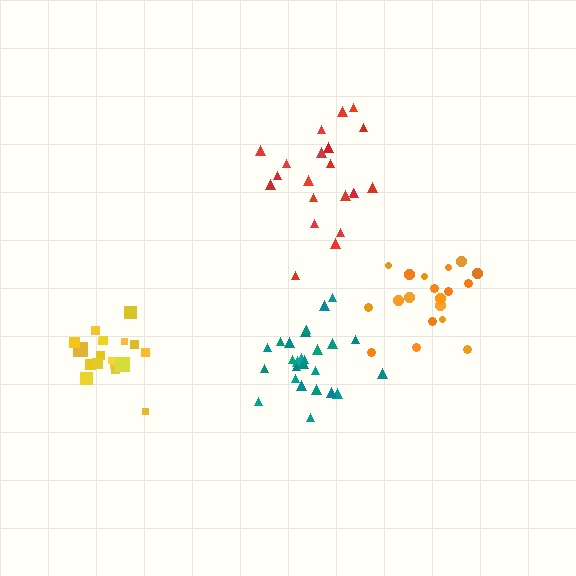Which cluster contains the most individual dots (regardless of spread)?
Teal (26).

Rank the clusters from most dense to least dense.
teal, orange, yellow, red.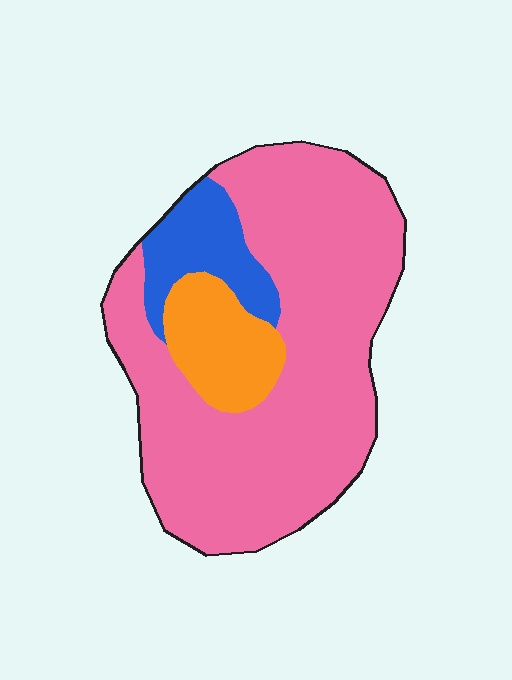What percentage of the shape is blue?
Blue covers roughly 10% of the shape.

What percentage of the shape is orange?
Orange covers about 15% of the shape.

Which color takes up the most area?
Pink, at roughly 75%.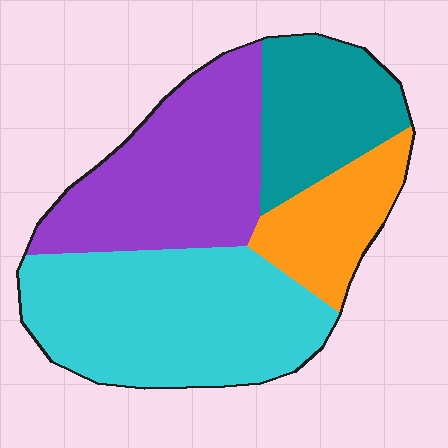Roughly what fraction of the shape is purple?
Purple covers 30% of the shape.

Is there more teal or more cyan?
Cyan.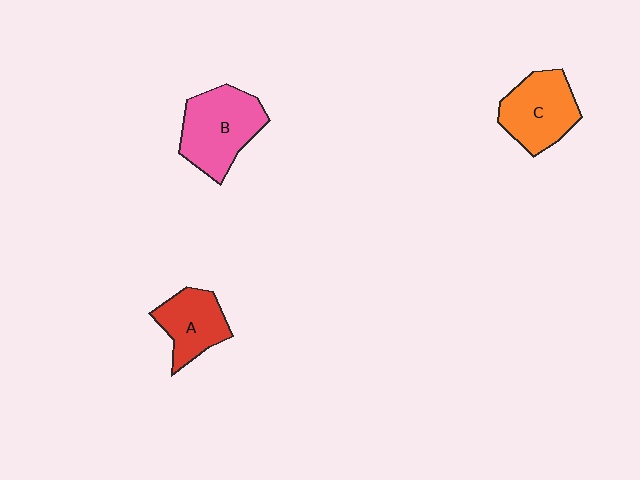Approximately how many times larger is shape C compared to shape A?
Approximately 1.2 times.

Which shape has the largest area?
Shape B (pink).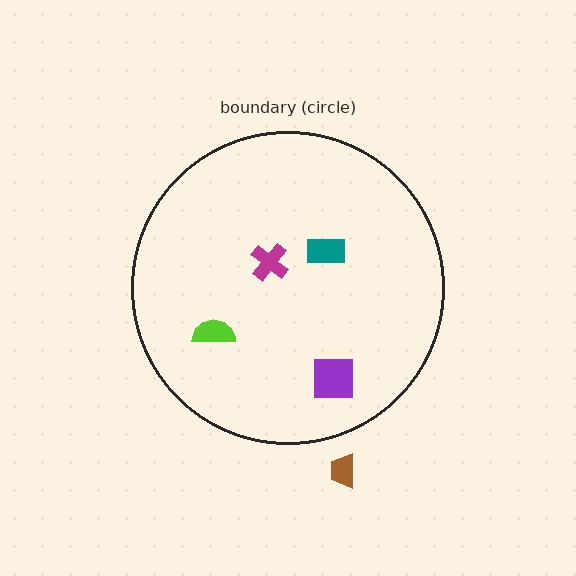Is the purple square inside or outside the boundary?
Inside.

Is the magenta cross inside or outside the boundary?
Inside.